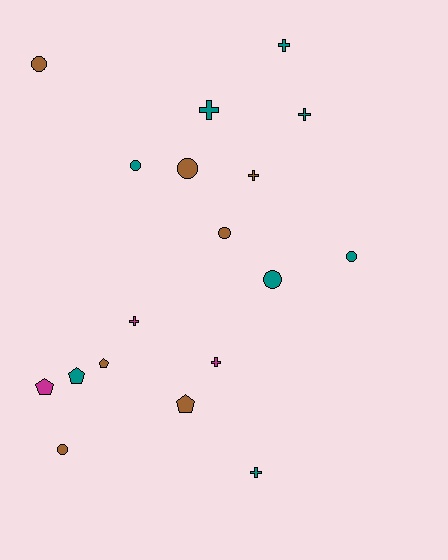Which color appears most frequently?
Teal, with 8 objects.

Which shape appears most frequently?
Circle, with 7 objects.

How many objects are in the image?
There are 18 objects.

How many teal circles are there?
There are 3 teal circles.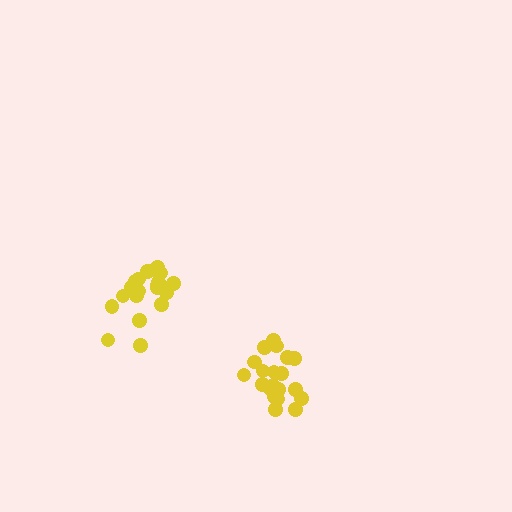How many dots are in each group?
Group 1: 20 dots, Group 2: 21 dots (41 total).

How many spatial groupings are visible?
There are 2 spatial groupings.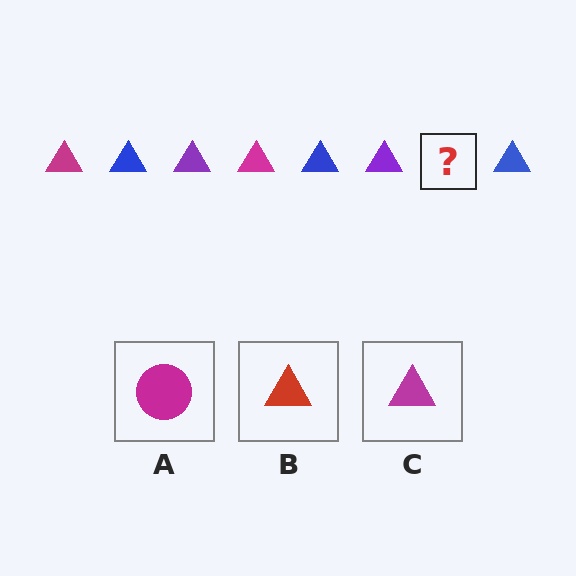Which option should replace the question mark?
Option C.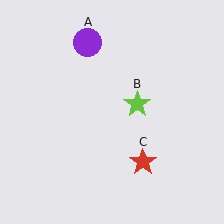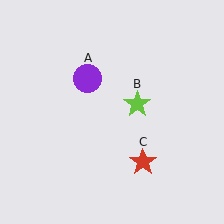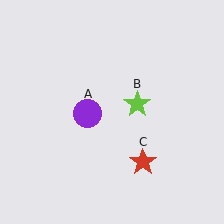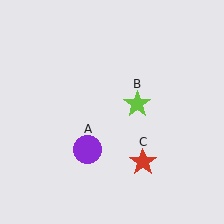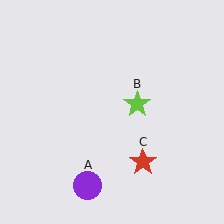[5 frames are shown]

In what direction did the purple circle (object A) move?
The purple circle (object A) moved down.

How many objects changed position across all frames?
1 object changed position: purple circle (object A).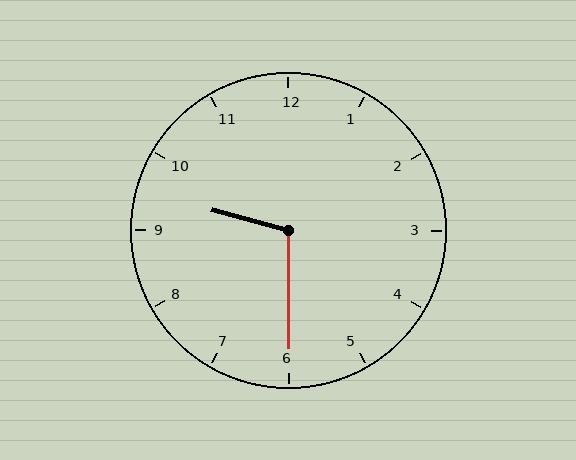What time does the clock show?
9:30.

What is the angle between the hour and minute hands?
Approximately 105 degrees.